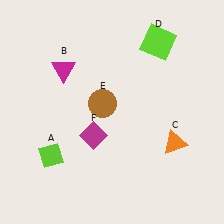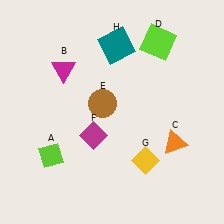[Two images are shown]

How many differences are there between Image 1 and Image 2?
There are 2 differences between the two images.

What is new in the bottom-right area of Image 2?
A yellow diamond (G) was added in the bottom-right area of Image 2.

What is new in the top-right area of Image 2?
A teal square (H) was added in the top-right area of Image 2.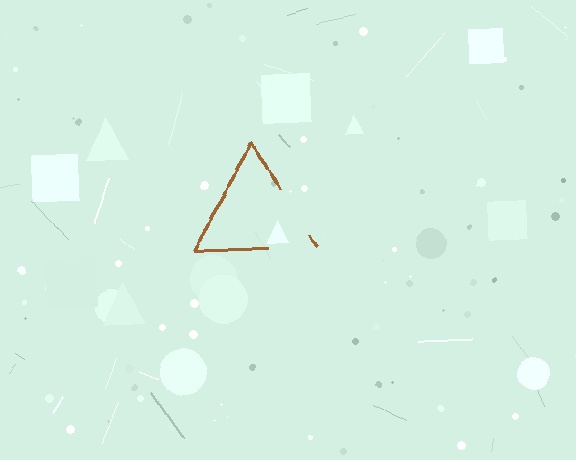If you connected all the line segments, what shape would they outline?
They would outline a triangle.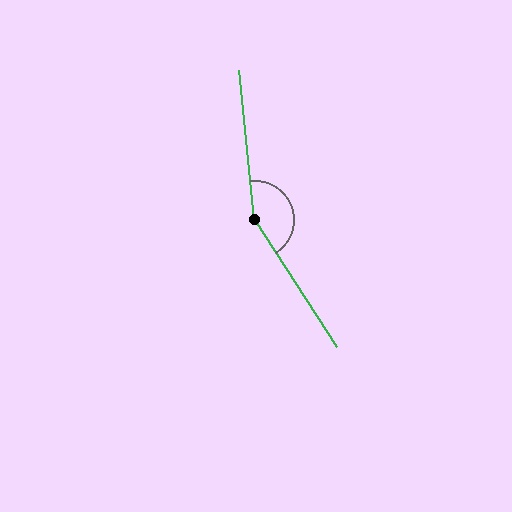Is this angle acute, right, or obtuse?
It is obtuse.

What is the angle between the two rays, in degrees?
Approximately 153 degrees.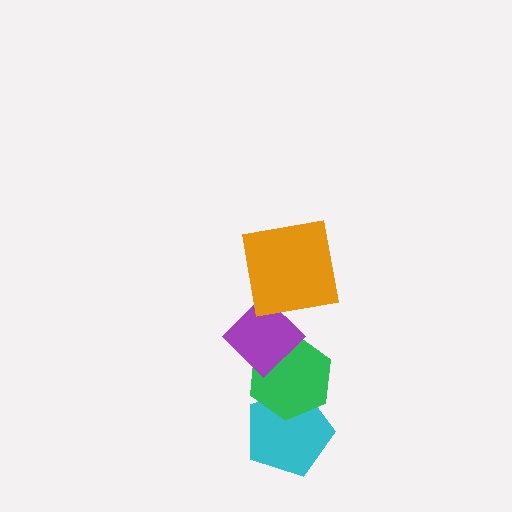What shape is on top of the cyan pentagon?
The green hexagon is on top of the cyan pentagon.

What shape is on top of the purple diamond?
The orange square is on top of the purple diamond.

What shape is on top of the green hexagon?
The purple diamond is on top of the green hexagon.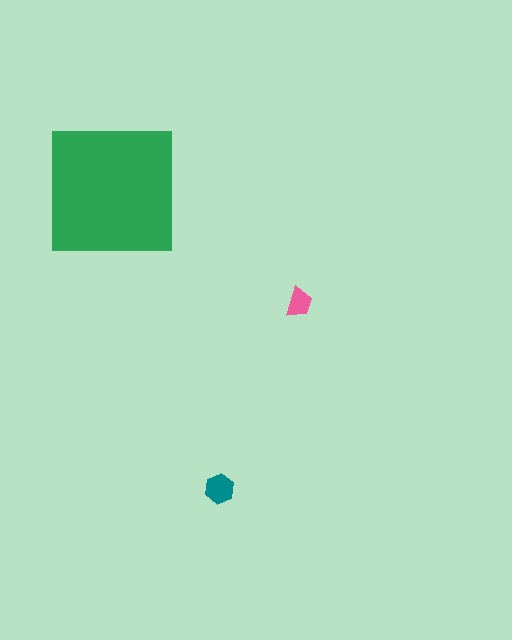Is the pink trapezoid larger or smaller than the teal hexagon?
Smaller.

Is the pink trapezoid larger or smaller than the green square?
Smaller.